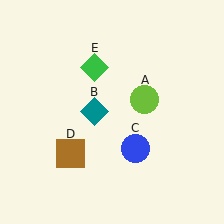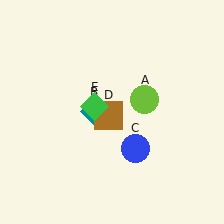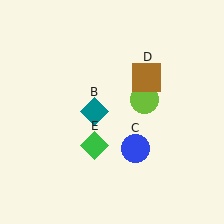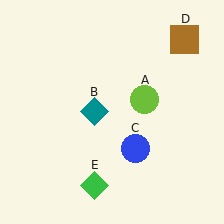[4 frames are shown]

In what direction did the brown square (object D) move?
The brown square (object D) moved up and to the right.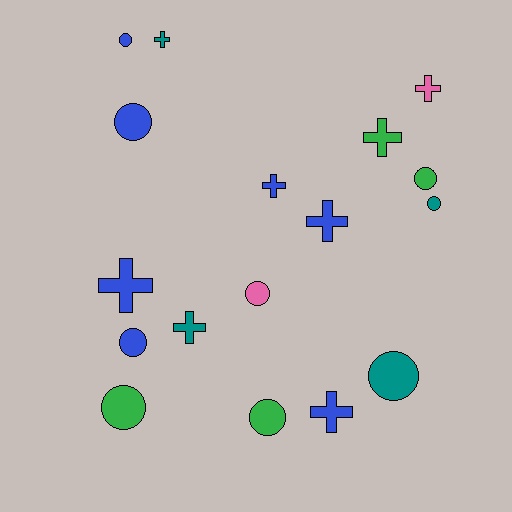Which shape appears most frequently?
Circle, with 9 objects.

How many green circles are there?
There are 3 green circles.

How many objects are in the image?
There are 17 objects.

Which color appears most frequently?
Blue, with 7 objects.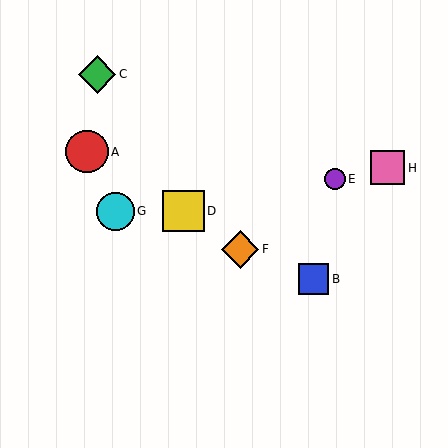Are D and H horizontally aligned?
No, D is at y≈211 and H is at y≈168.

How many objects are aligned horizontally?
2 objects (D, G) are aligned horizontally.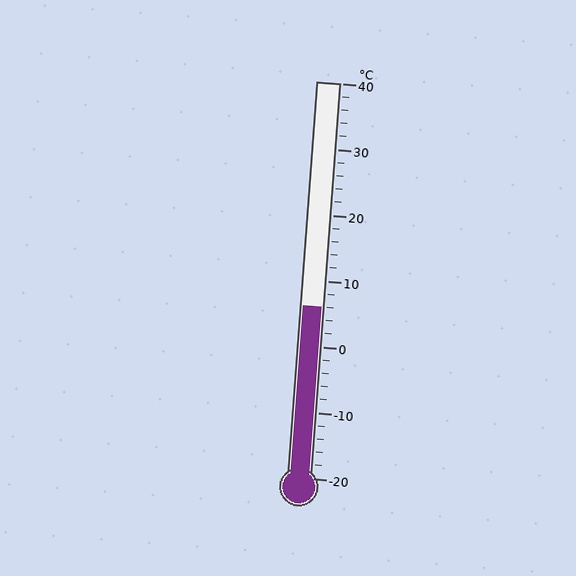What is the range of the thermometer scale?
The thermometer scale ranges from -20°C to 40°C.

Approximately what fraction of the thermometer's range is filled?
The thermometer is filled to approximately 45% of its range.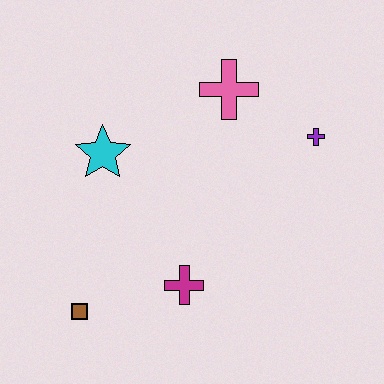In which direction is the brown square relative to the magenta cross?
The brown square is to the left of the magenta cross.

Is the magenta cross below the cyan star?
Yes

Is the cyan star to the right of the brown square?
Yes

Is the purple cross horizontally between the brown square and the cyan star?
No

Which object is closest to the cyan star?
The pink cross is closest to the cyan star.